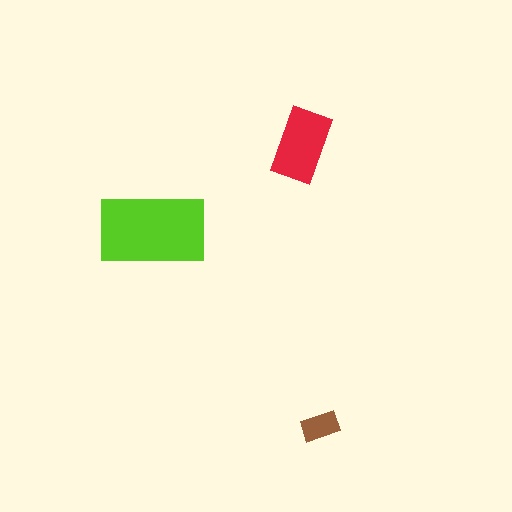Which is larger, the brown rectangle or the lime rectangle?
The lime one.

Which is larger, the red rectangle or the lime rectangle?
The lime one.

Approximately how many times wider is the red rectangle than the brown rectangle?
About 2 times wider.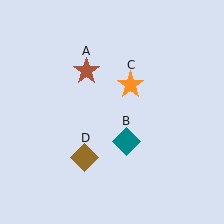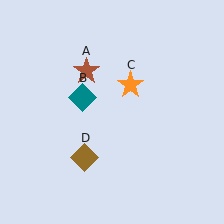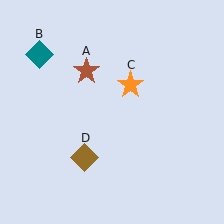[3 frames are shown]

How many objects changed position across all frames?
1 object changed position: teal diamond (object B).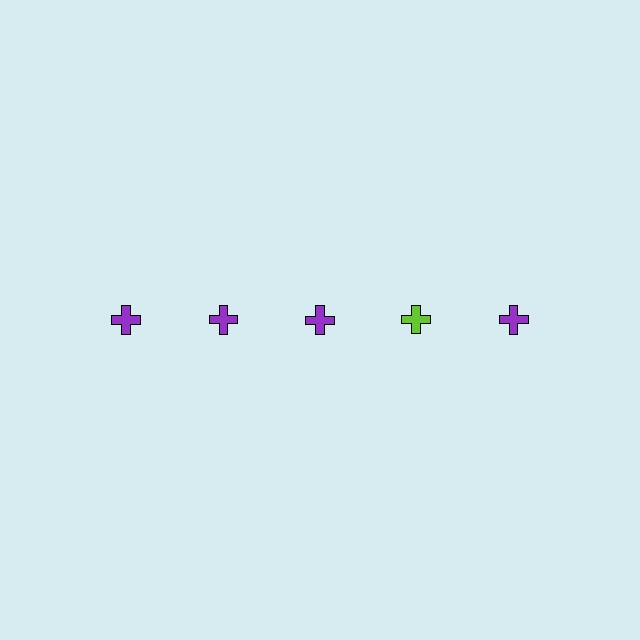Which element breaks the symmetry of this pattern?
The lime cross in the top row, second from right column breaks the symmetry. All other shapes are purple crosses.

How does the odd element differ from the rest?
It has a different color: lime instead of purple.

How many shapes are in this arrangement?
There are 5 shapes arranged in a grid pattern.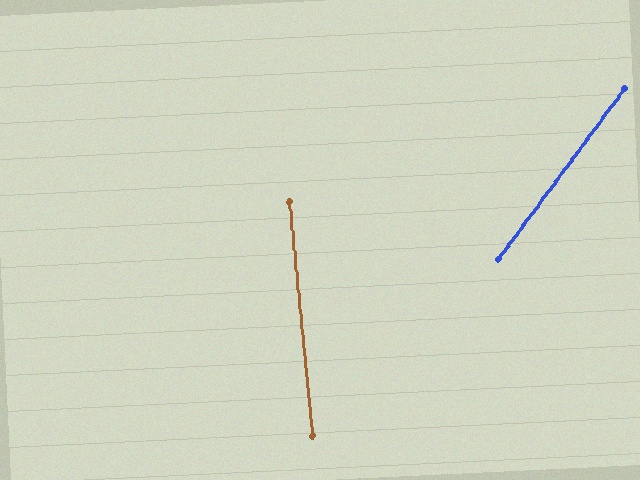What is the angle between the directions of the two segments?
Approximately 42 degrees.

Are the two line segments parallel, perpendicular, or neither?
Neither parallel nor perpendicular — they differ by about 42°.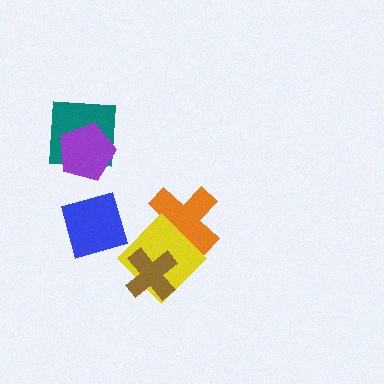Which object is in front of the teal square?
The purple pentagon is in front of the teal square.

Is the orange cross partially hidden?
Yes, it is partially covered by another shape.